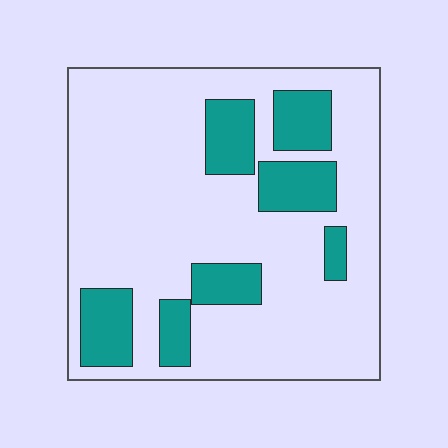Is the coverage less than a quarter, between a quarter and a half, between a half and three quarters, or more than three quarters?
Less than a quarter.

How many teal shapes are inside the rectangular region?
7.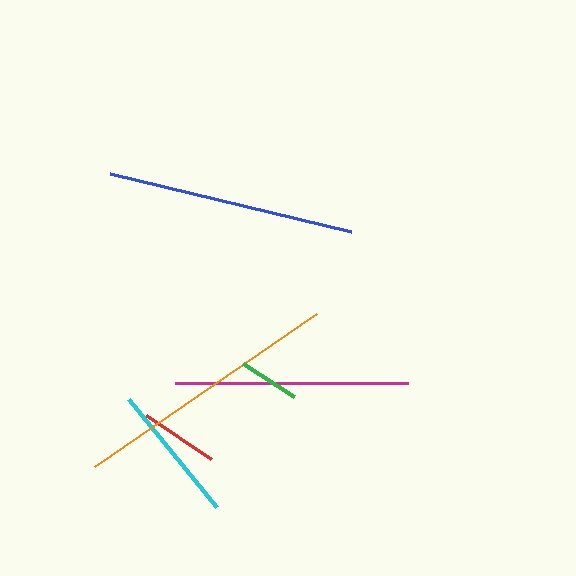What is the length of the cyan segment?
The cyan segment is approximately 140 pixels long.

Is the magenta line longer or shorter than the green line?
The magenta line is longer than the green line.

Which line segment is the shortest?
The green line is the shortest at approximately 61 pixels.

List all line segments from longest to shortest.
From longest to shortest: orange, blue, magenta, cyan, red, green.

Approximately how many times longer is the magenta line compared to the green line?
The magenta line is approximately 3.9 times the length of the green line.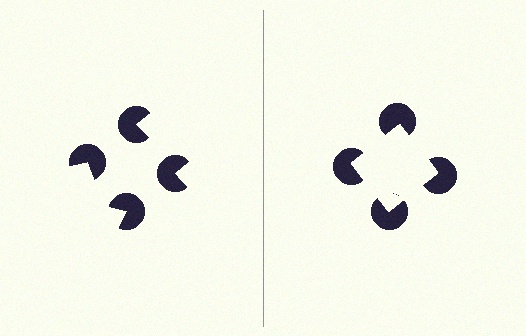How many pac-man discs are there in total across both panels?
8 — 4 on each side.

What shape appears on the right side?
An illusory square.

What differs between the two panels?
The pac-man discs are positioned identically on both sides; only the wedge orientations differ. On the right they align to a square; on the left they are misaligned.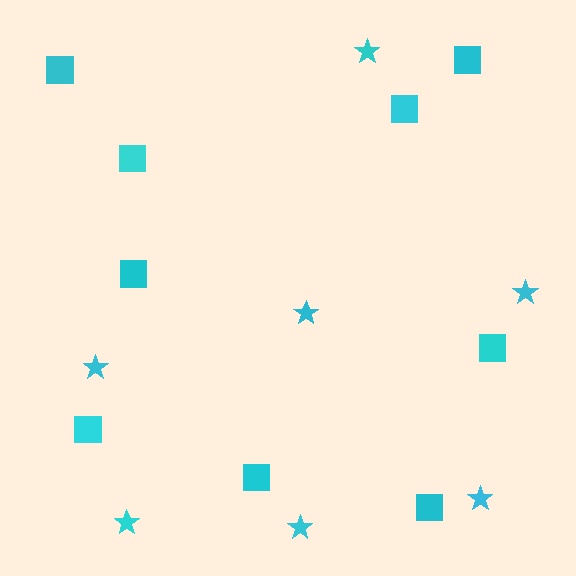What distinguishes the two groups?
There are 2 groups: one group of stars (7) and one group of squares (9).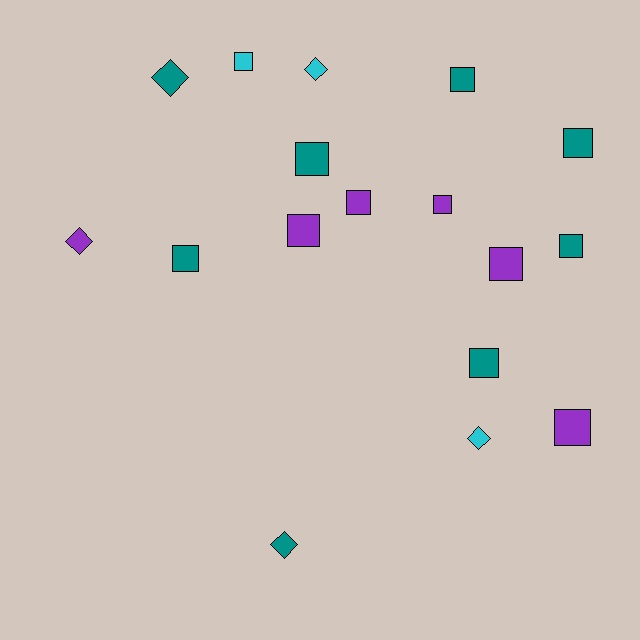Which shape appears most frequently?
Square, with 12 objects.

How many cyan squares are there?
There is 1 cyan square.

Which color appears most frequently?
Teal, with 8 objects.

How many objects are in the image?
There are 17 objects.